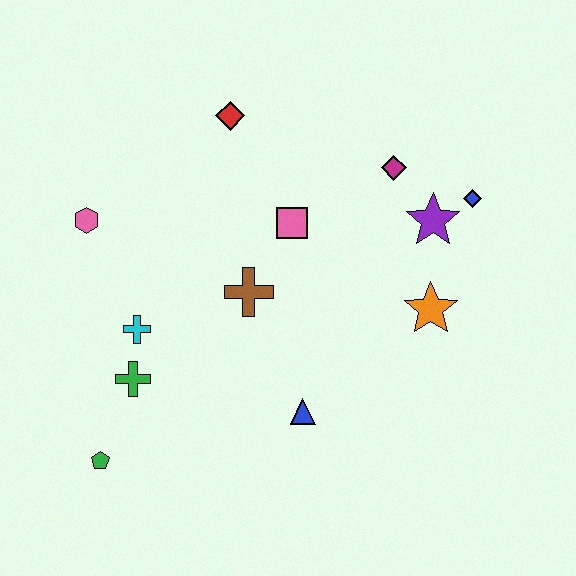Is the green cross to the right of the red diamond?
No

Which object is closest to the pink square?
The brown cross is closest to the pink square.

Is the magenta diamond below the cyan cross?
No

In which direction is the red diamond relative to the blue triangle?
The red diamond is above the blue triangle.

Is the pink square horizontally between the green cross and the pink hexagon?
No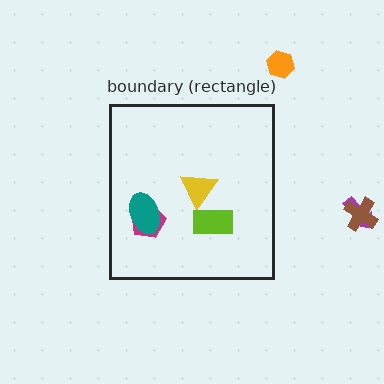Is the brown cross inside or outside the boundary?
Outside.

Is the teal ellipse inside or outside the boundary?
Inside.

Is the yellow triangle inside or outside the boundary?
Inside.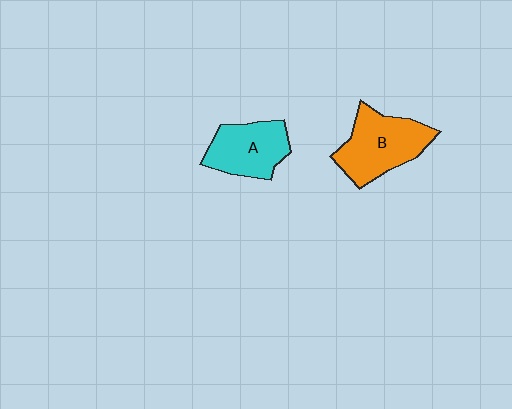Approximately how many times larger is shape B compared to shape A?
Approximately 1.2 times.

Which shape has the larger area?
Shape B (orange).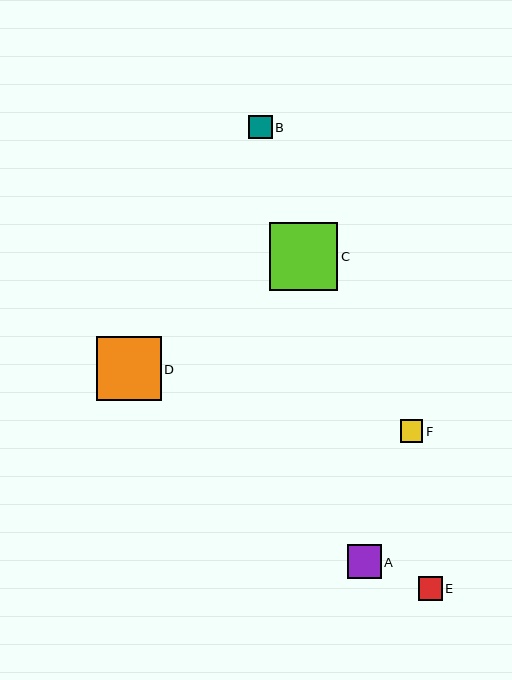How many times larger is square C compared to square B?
Square C is approximately 2.9 times the size of square B.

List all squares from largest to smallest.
From largest to smallest: C, D, A, E, B, F.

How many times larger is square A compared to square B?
Square A is approximately 1.4 times the size of square B.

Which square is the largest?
Square C is the largest with a size of approximately 68 pixels.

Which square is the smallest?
Square F is the smallest with a size of approximately 22 pixels.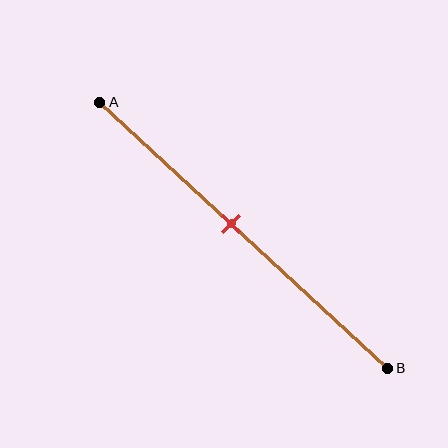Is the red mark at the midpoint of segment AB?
No, the mark is at about 45% from A, not at the 50% midpoint.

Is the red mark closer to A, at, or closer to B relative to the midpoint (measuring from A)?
The red mark is closer to point A than the midpoint of segment AB.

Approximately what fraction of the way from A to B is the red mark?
The red mark is approximately 45% of the way from A to B.